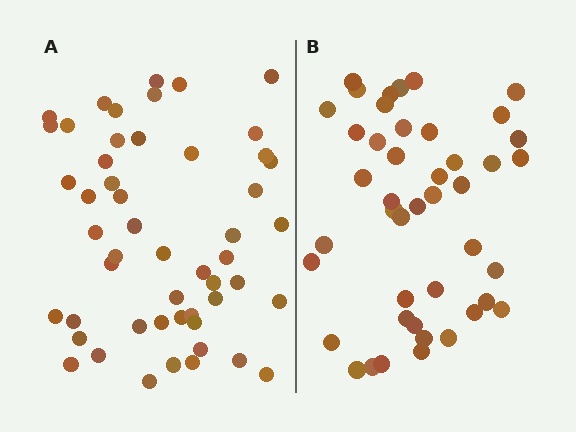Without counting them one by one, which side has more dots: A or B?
Region A (the left region) has more dots.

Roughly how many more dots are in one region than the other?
Region A has roughly 8 or so more dots than region B.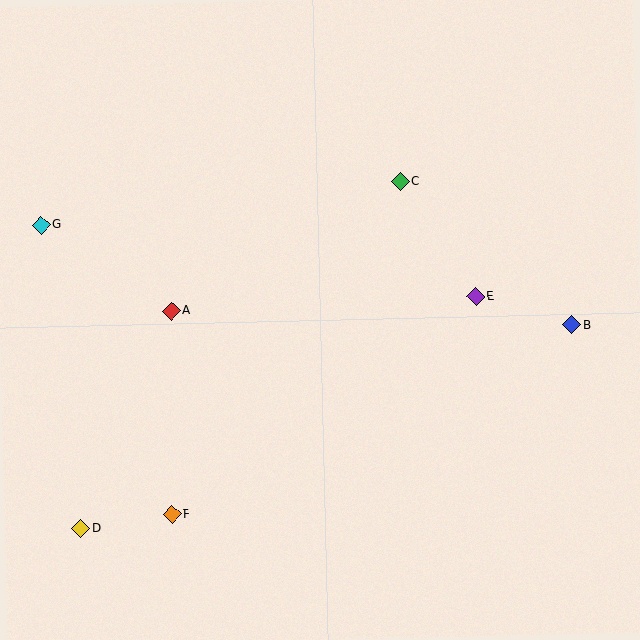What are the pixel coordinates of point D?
Point D is at (81, 528).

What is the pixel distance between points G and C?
The distance between G and C is 362 pixels.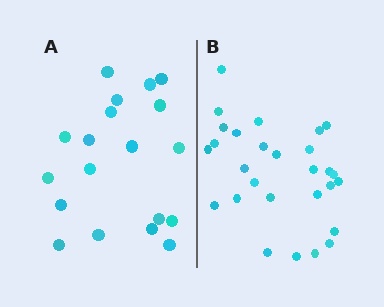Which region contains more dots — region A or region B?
Region B (the right region) has more dots.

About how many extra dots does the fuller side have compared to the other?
Region B has roughly 8 or so more dots than region A.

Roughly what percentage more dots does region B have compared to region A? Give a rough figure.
About 45% more.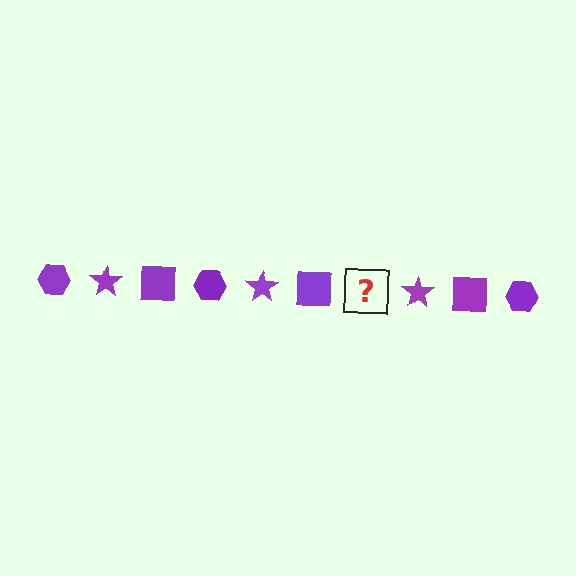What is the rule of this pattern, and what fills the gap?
The rule is that the pattern cycles through hexagon, star, square shapes in purple. The gap should be filled with a purple hexagon.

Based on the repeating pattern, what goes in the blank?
The blank should be a purple hexagon.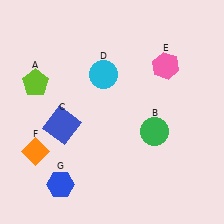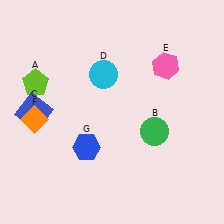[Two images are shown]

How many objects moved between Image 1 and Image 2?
3 objects moved between the two images.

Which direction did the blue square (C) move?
The blue square (C) moved left.